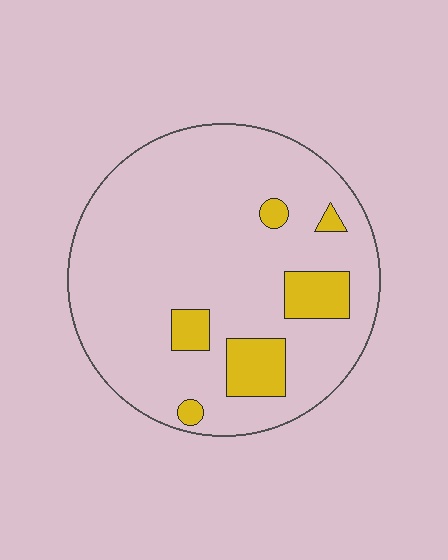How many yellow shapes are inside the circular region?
6.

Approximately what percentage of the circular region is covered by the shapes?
Approximately 15%.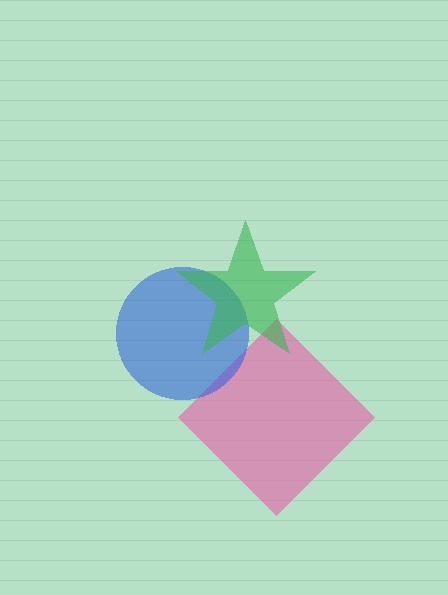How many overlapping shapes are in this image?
There are 3 overlapping shapes in the image.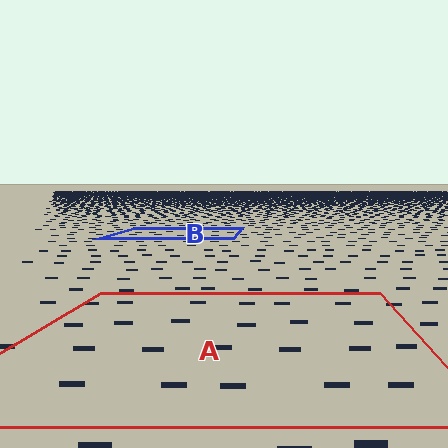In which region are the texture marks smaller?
The texture marks are smaller in region B, because it is farther away.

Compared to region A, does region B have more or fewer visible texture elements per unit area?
Region B has more texture elements per unit area — they are packed more densely because it is farther away.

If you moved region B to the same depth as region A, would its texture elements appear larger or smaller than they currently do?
They would appear larger. At a closer depth, the same texture elements are projected at a bigger on-screen size.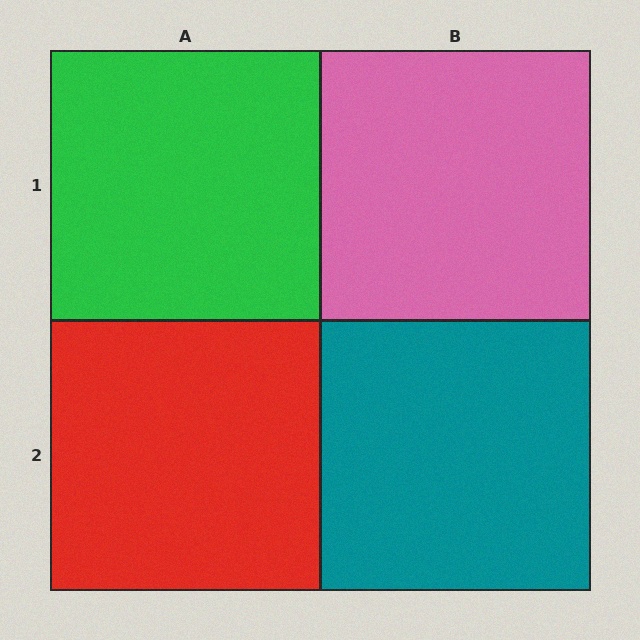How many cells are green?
1 cell is green.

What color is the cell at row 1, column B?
Pink.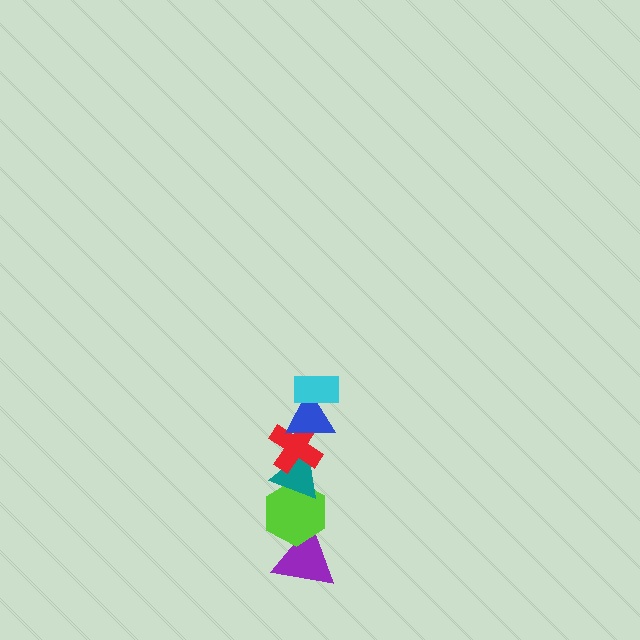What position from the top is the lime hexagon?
The lime hexagon is 5th from the top.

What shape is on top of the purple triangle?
The lime hexagon is on top of the purple triangle.